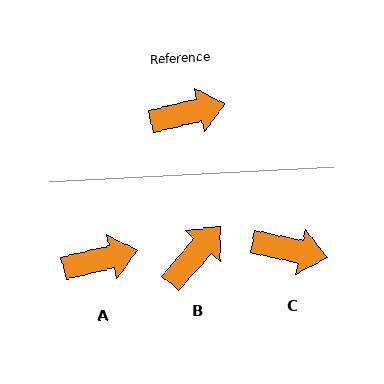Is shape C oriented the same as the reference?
No, it is off by about 25 degrees.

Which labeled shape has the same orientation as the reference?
A.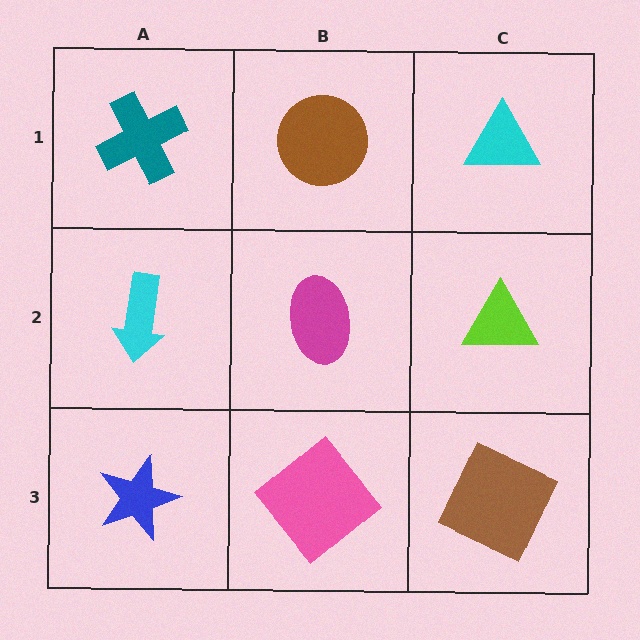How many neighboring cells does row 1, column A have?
2.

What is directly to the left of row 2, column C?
A magenta ellipse.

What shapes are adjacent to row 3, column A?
A cyan arrow (row 2, column A), a pink diamond (row 3, column B).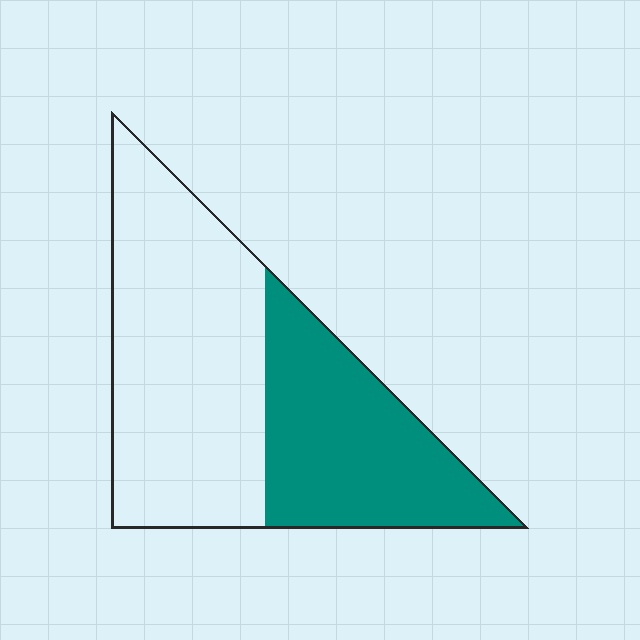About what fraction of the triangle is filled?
About two fifths (2/5).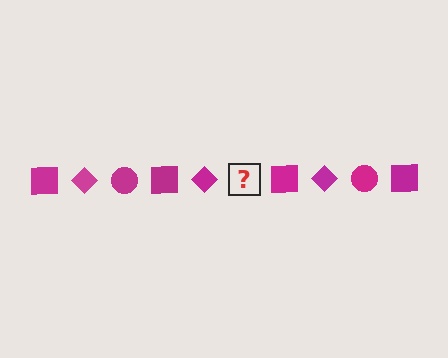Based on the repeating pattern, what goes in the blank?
The blank should be a magenta circle.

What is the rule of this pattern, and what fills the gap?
The rule is that the pattern cycles through square, diamond, circle shapes in magenta. The gap should be filled with a magenta circle.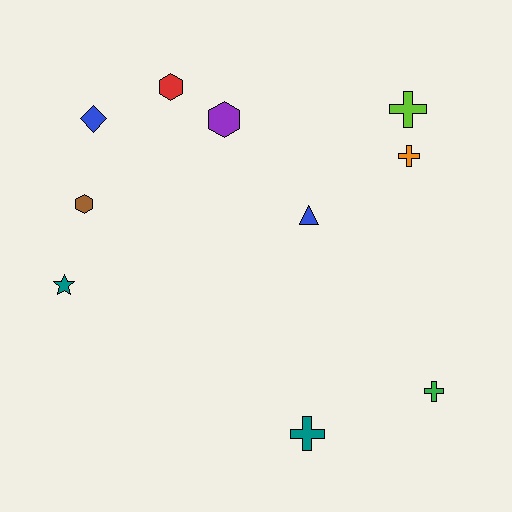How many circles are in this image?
There are no circles.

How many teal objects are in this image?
There are 2 teal objects.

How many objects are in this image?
There are 10 objects.